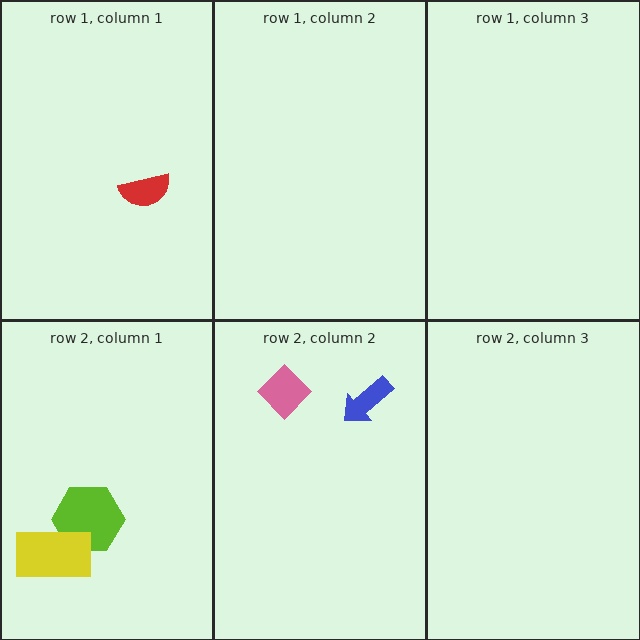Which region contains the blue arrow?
The row 2, column 2 region.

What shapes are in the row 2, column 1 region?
The lime hexagon, the yellow rectangle.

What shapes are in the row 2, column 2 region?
The blue arrow, the pink diamond.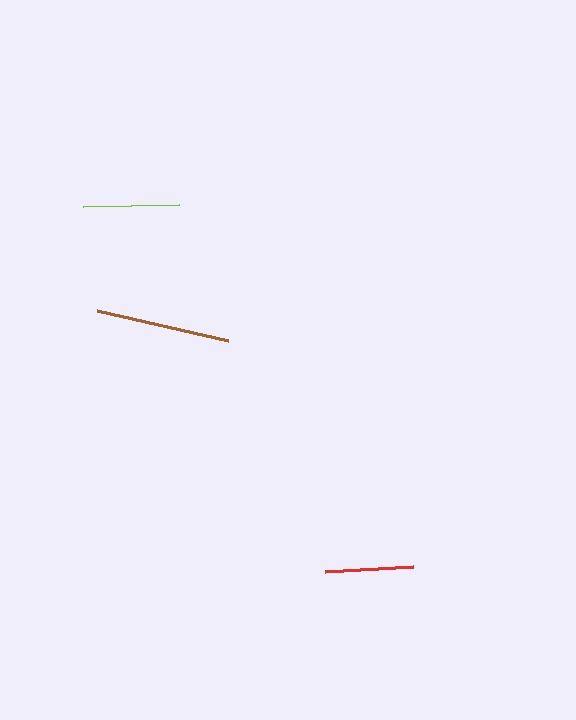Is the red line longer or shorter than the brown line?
The brown line is longer than the red line.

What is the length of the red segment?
The red segment is approximately 88 pixels long.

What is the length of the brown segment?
The brown segment is approximately 135 pixels long.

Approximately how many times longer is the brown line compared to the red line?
The brown line is approximately 1.5 times the length of the red line.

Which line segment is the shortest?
The red line is the shortest at approximately 88 pixels.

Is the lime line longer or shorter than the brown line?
The brown line is longer than the lime line.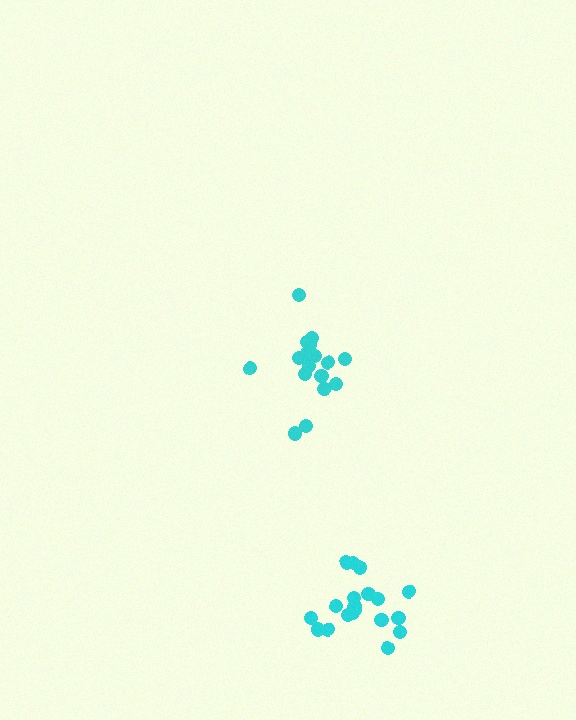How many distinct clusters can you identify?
There are 2 distinct clusters.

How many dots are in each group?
Group 1: 17 dots, Group 2: 20 dots (37 total).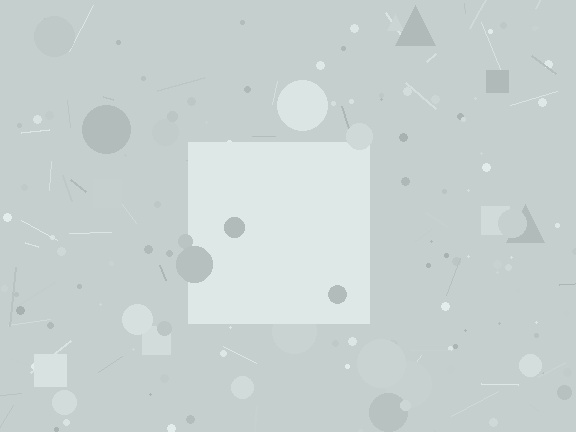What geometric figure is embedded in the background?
A square is embedded in the background.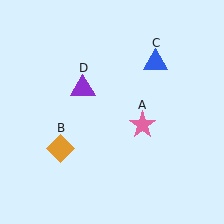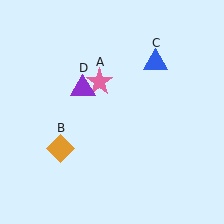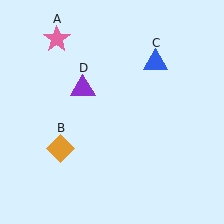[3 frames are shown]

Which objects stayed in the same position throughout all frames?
Orange diamond (object B) and blue triangle (object C) and purple triangle (object D) remained stationary.